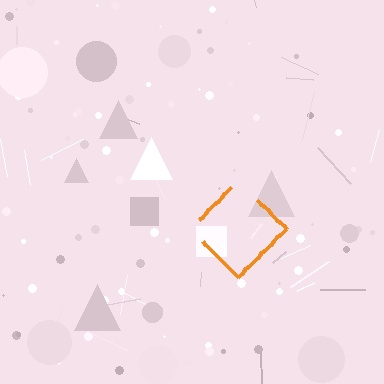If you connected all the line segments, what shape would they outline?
They would outline a diamond.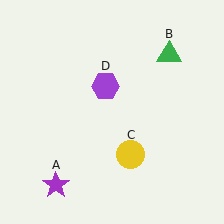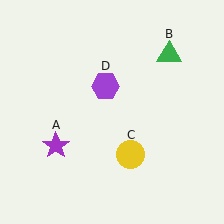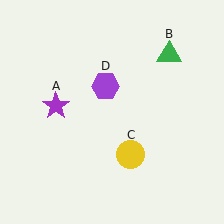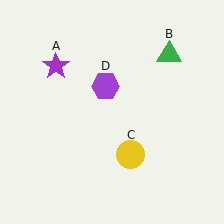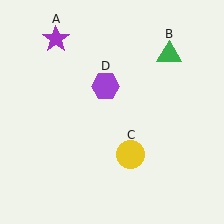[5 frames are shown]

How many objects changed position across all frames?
1 object changed position: purple star (object A).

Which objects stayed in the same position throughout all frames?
Green triangle (object B) and yellow circle (object C) and purple hexagon (object D) remained stationary.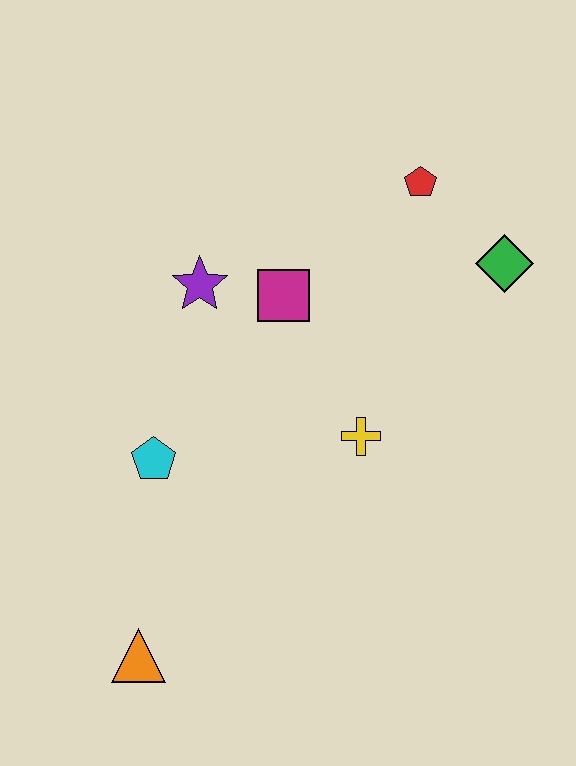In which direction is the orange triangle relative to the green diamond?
The orange triangle is below the green diamond.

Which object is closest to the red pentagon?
The green diamond is closest to the red pentagon.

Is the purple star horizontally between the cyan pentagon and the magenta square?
Yes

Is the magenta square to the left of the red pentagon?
Yes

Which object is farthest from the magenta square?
The orange triangle is farthest from the magenta square.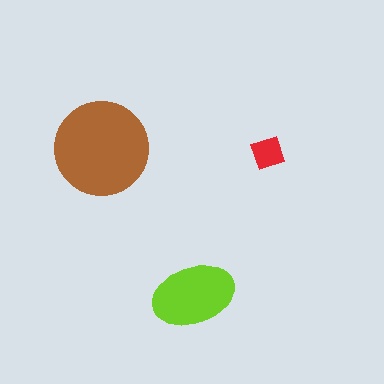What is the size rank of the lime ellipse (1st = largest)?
2nd.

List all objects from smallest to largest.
The red square, the lime ellipse, the brown circle.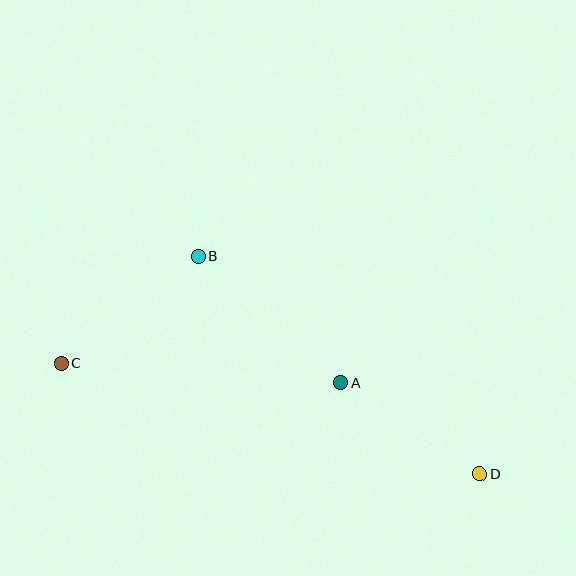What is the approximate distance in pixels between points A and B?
The distance between A and B is approximately 190 pixels.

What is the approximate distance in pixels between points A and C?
The distance between A and C is approximately 279 pixels.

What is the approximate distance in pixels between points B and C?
The distance between B and C is approximately 174 pixels.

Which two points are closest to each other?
Points A and D are closest to each other.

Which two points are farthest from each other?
Points C and D are farthest from each other.